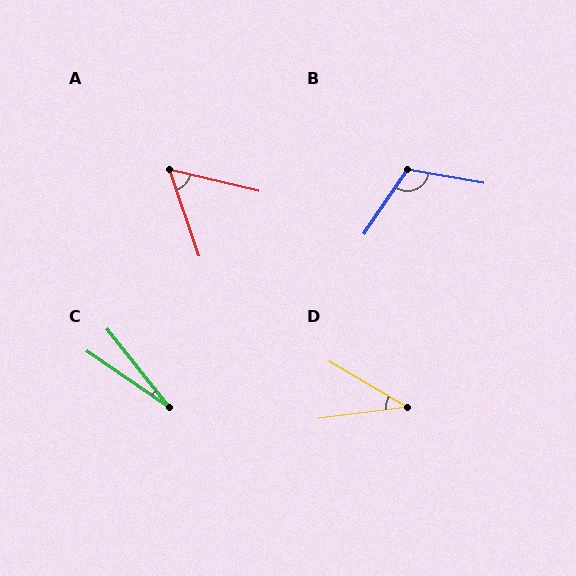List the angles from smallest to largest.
C (17°), D (37°), A (58°), B (114°).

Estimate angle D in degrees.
Approximately 37 degrees.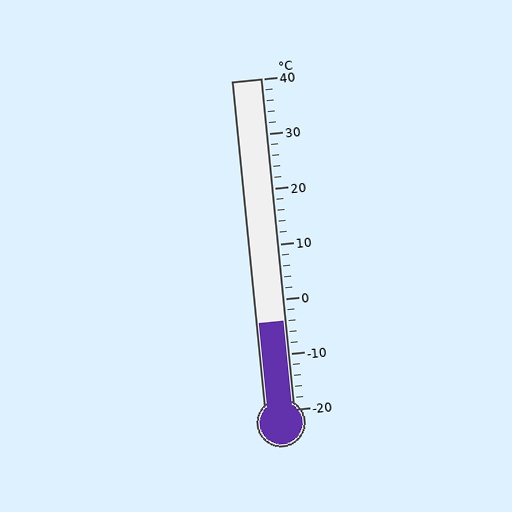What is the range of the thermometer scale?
The thermometer scale ranges from -20°C to 40°C.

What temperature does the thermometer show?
The thermometer shows approximately -4°C.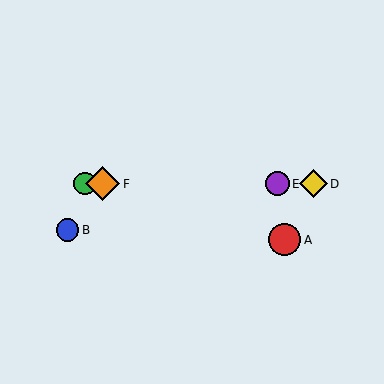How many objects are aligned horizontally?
4 objects (C, D, E, F) are aligned horizontally.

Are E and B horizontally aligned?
No, E is at y≈184 and B is at y≈230.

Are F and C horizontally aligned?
Yes, both are at y≈184.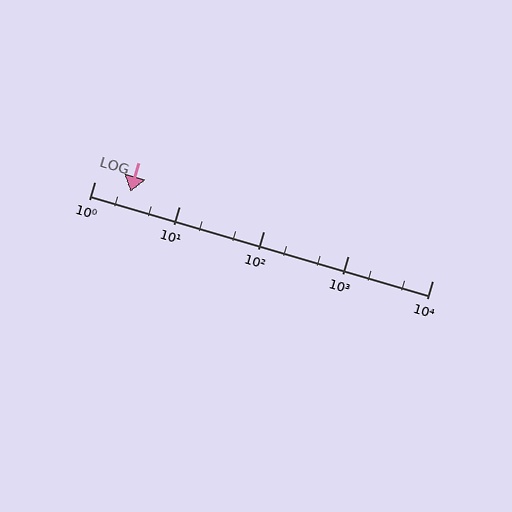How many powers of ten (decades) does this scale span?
The scale spans 4 decades, from 1 to 10000.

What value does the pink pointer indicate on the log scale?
The pointer indicates approximately 2.7.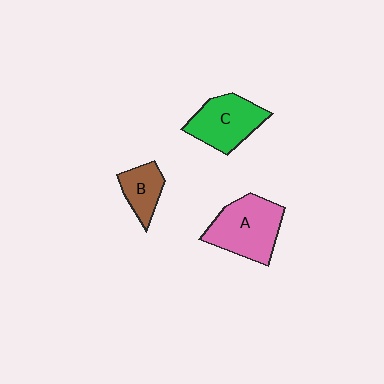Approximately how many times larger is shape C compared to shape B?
Approximately 1.7 times.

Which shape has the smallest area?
Shape B (brown).